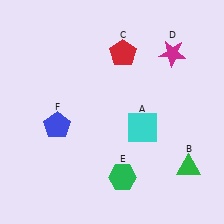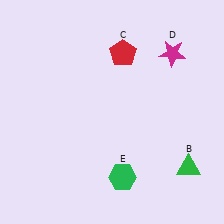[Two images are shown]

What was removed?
The cyan square (A), the blue pentagon (F) were removed in Image 2.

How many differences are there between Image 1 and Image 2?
There are 2 differences between the two images.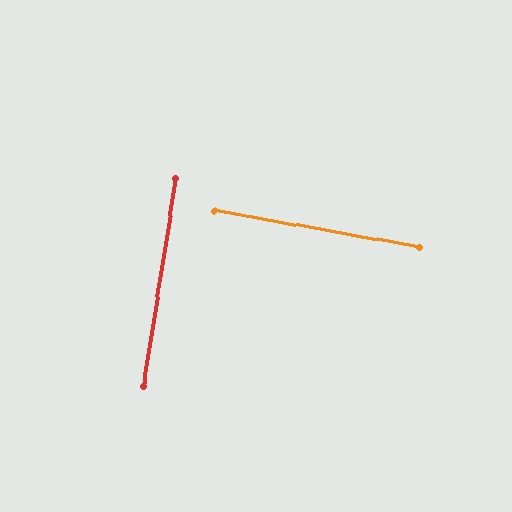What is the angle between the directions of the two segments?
Approximately 89 degrees.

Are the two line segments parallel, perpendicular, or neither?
Perpendicular — they meet at approximately 89°.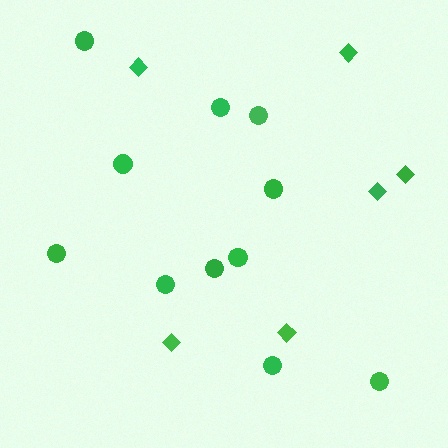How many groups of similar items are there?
There are 2 groups: one group of diamonds (6) and one group of circles (11).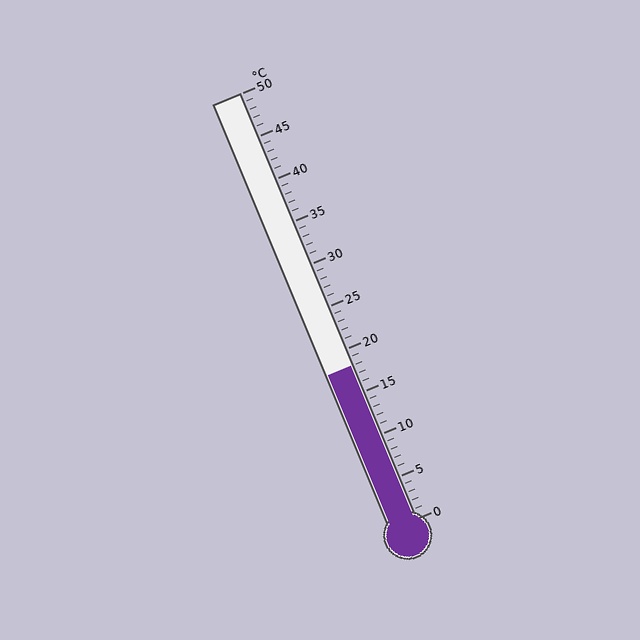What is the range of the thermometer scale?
The thermometer scale ranges from 0°C to 50°C.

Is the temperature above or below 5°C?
The temperature is above 5°C.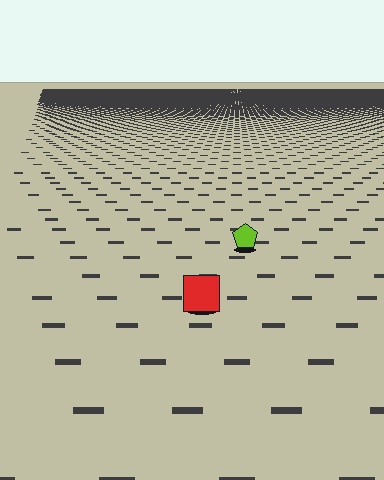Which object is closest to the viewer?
The red square is closest. The texture marks near it are larger and more spread out.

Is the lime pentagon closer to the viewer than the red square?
No. The red square is closer — you can tell from the texture gradient: the ground texture is coarser near it.